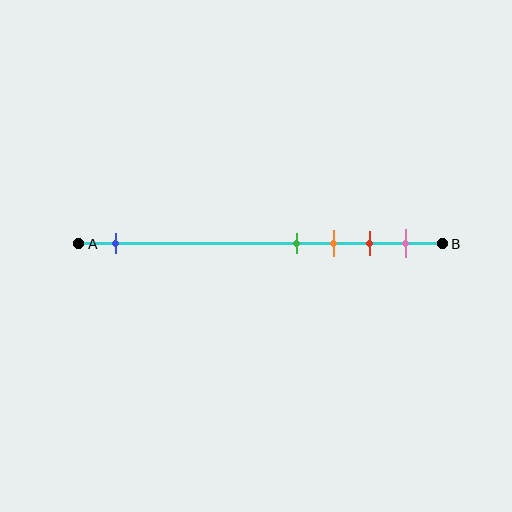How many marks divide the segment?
There are 5 marks dividing the segment.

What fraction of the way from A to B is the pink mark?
The pink mark is approximately 90% (0.9) of the way from A to B.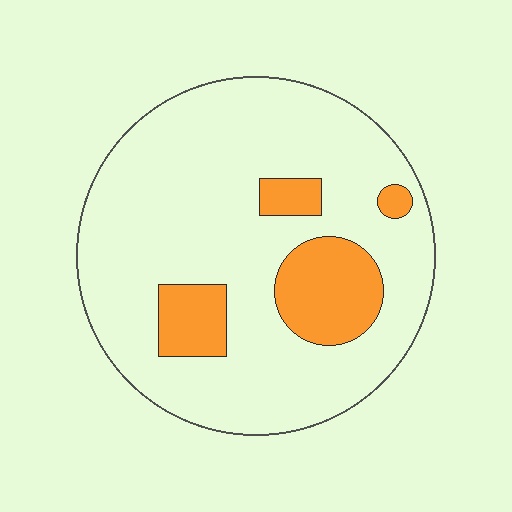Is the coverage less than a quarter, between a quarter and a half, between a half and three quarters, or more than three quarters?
Less than a quarter.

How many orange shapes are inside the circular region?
4.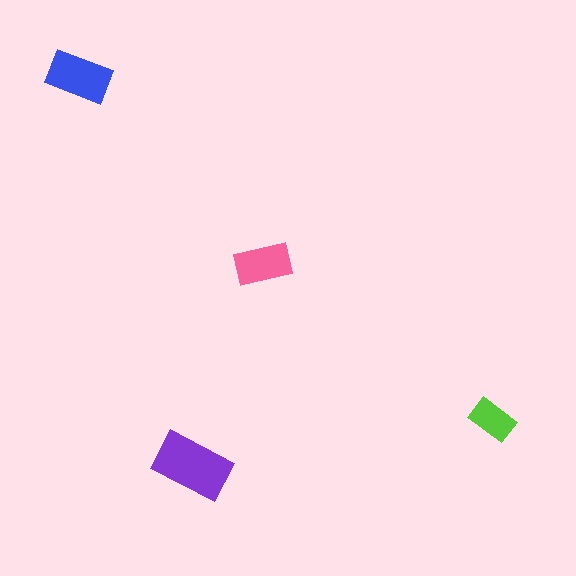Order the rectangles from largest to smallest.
the purple one, the blue one, the pink one, the lime one.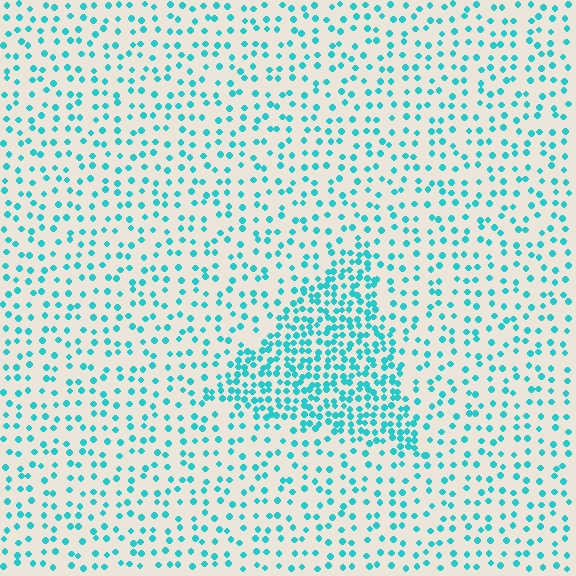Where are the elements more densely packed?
The elements are more densely packed inside the triangle boundary.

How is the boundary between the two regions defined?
The boundary is defined by a change in element density (approximately 2.4x ratio). All elements are the same color, size, and shape.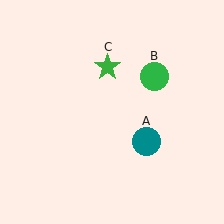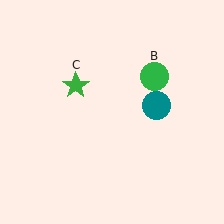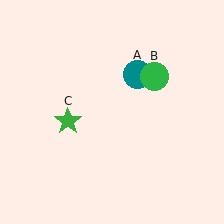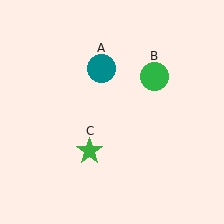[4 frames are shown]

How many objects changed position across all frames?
2 objects changed position: teal circle (object A), green star (object C).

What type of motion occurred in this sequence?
The teal circle (object A), green star (object C) rotated counterclockwise around the center of the scene.